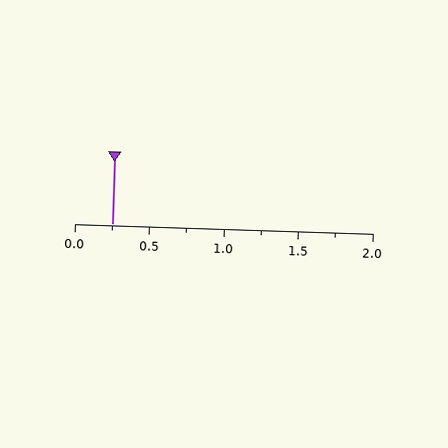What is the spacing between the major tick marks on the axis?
The major ticks are spaced 0.5 apart.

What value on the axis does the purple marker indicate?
The marker indicates approximately 0.25.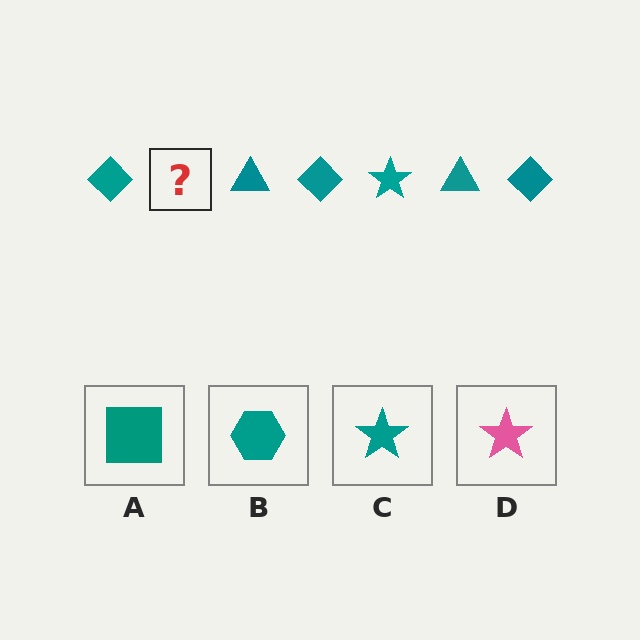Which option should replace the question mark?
Option C.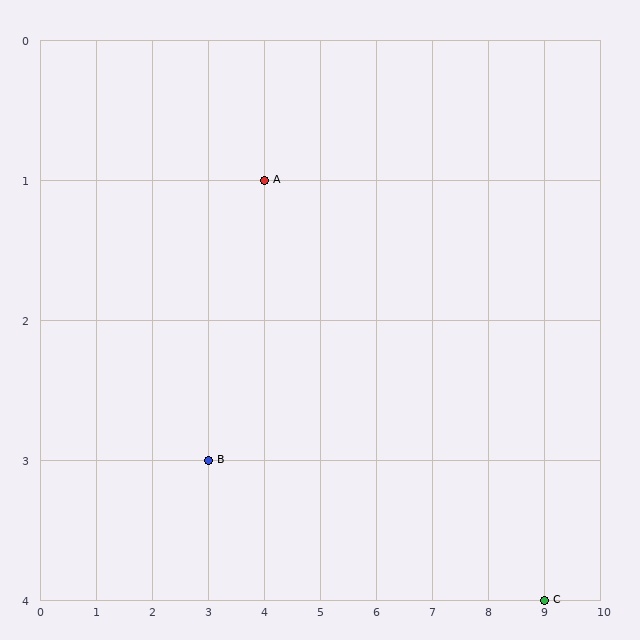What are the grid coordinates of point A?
Point A is at grid coordinates (4, 1).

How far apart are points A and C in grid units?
Points A and C are 5 columns and 3 rows apart (about 5.8 grid units diagonally).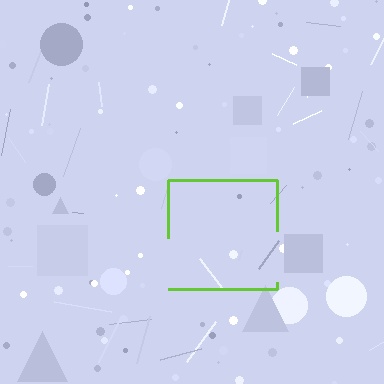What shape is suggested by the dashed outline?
The dashed outline suggests a square.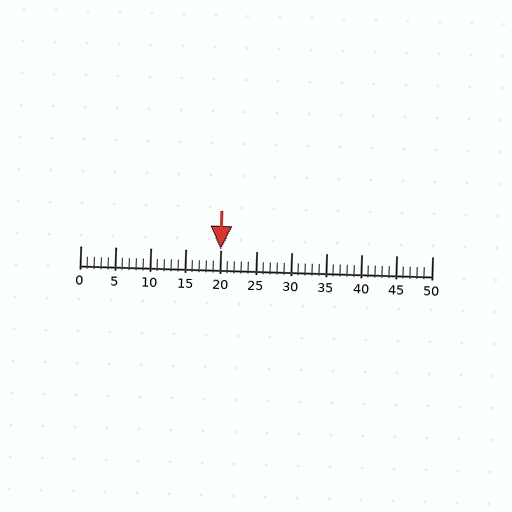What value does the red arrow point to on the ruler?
The red arrow points to approximately 20.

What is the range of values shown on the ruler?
The ruler shows values from 0 to 50.